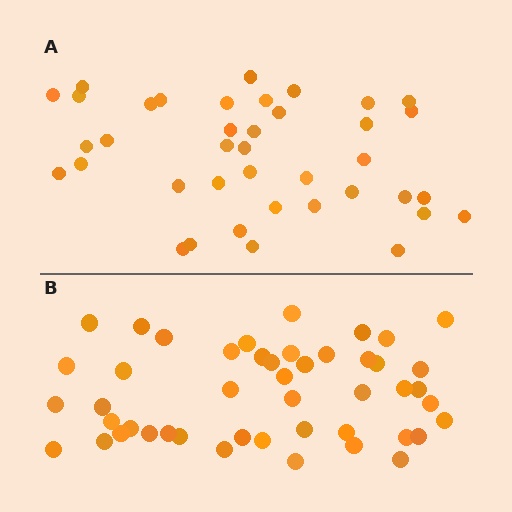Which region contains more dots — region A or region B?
Region B (the bottom region) has more dots.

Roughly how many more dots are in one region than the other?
Region B has roughly 8 or so more dots than region A.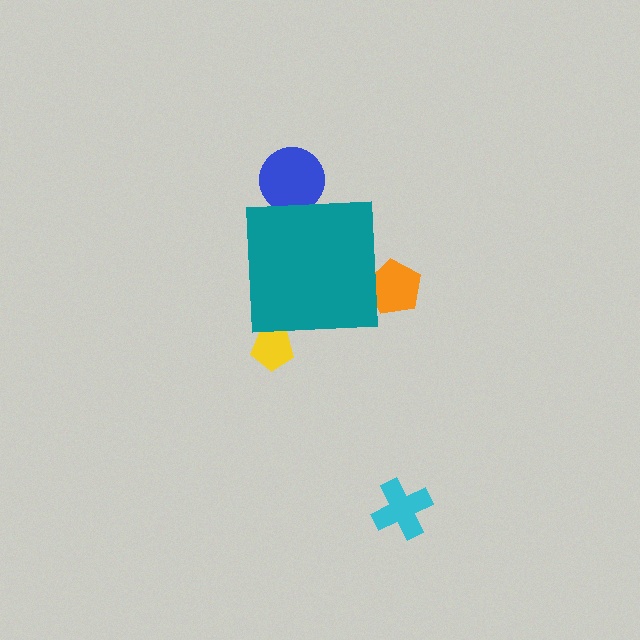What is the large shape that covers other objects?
A teal square.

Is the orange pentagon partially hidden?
Yes, the orange pentagon is partially hidden behind the teal square.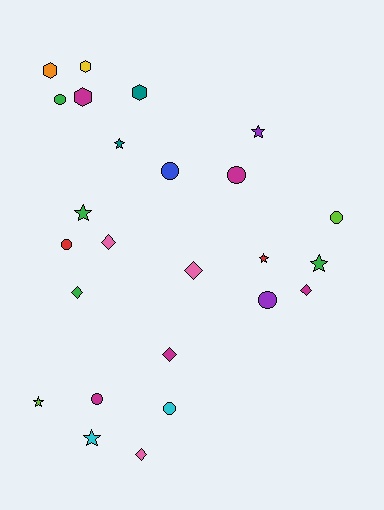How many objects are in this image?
There are 25 objects.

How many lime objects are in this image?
There are 2 lime objects.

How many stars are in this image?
There are 7 stars.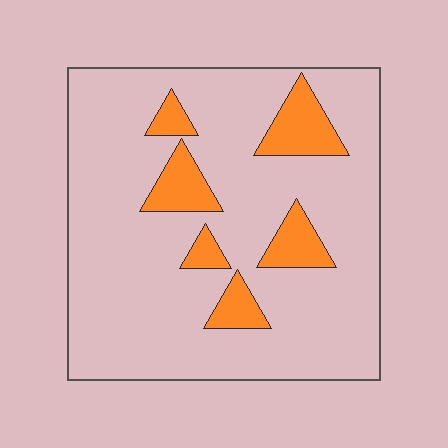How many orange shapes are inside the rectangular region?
6.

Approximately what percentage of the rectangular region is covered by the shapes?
Approximately 15%.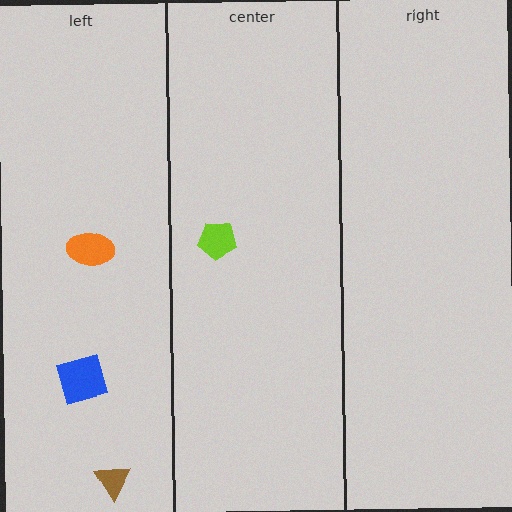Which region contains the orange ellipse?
The left region.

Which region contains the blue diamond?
The left region.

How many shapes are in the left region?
3.